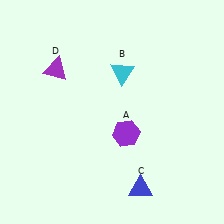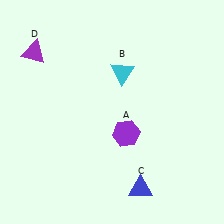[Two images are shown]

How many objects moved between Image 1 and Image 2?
1 object moved between the two images.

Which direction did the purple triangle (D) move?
The purple triangle (D) moved left.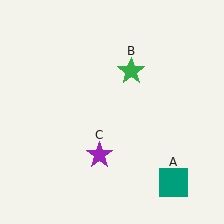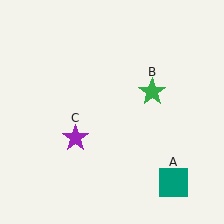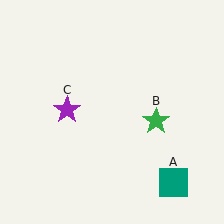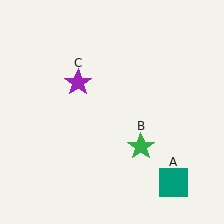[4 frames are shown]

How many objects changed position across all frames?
2 objects changed position: green star (object B), purple star (object C).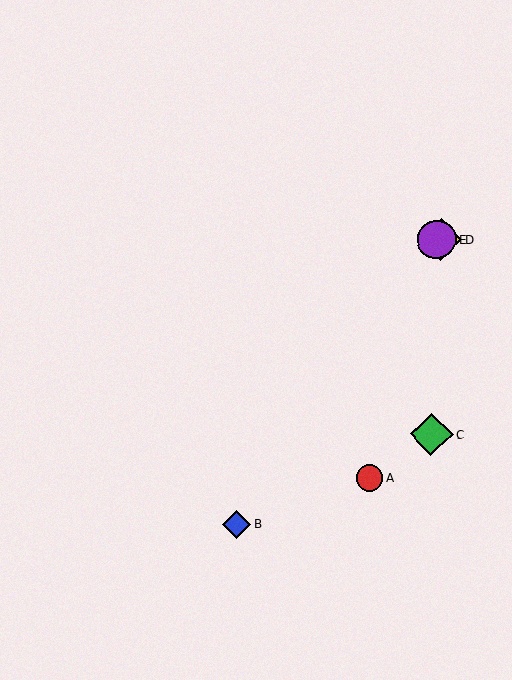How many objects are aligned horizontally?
2 objects (D, E) are aligned horizontally.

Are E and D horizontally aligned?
Yes, both are at y≈239.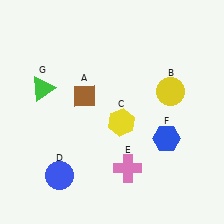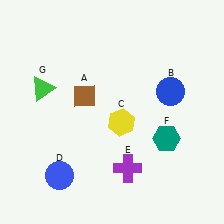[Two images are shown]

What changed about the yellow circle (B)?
In Image 1, B is yellow. In Image 2, it changed to blue.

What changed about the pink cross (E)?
In Image 1, E is pink. In Image 2, it changed to purple.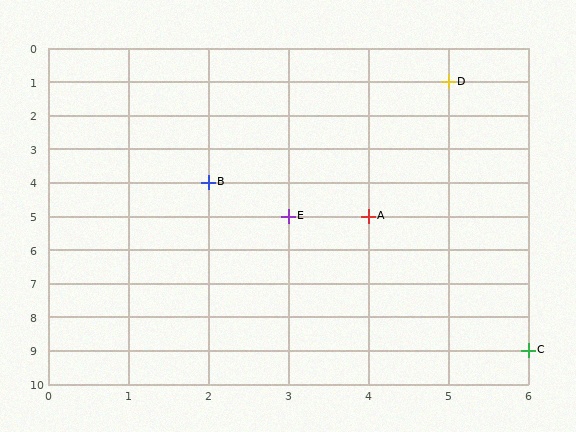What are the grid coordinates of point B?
Point B is at grid coordinates (2, 4).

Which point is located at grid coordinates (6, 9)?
Point C is at (6, 9).